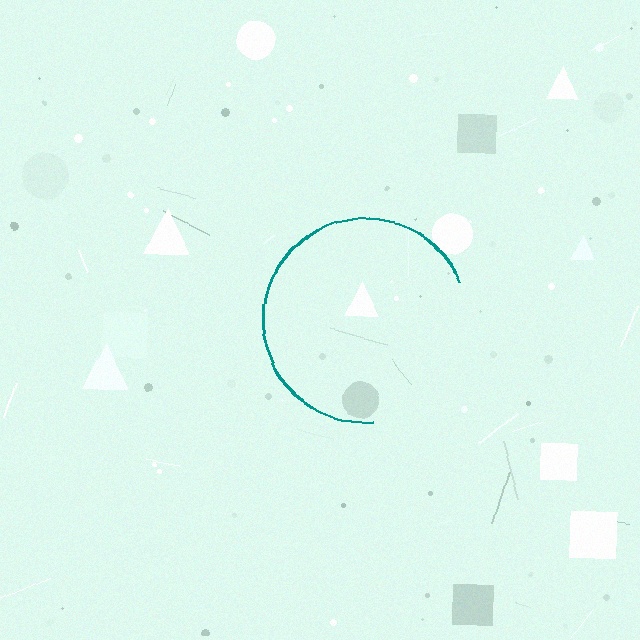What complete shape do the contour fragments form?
The contour fragments form a circle.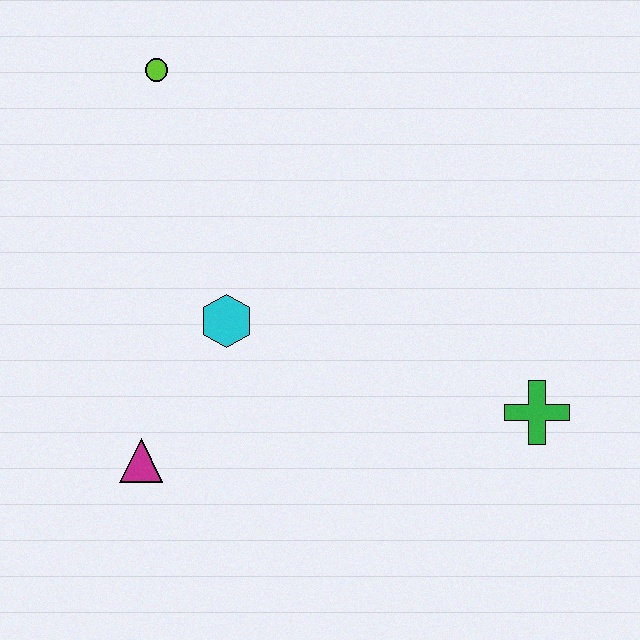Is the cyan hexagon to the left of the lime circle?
No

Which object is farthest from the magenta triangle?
The green cross is farthest from the magenta triangle.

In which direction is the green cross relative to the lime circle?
The green cross is to the right of the lime circle.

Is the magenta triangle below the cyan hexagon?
Yes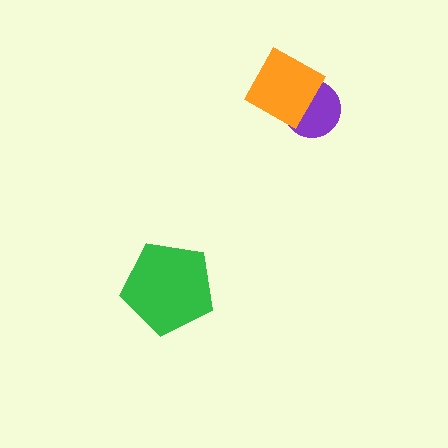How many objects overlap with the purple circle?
1 object overlaps with the purple circle.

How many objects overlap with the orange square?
1 object overlaps with the orange square.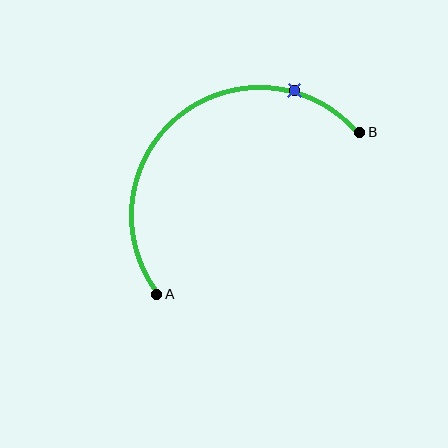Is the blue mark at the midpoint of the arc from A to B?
No. The blue mark lies on the arc but is closer to endpoint B. The arc midpoint would be at the point on the curve equidistant along the arc from both A and B.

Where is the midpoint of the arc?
The arc midpoint is the point on the curve farthest from the straight line joining A and B. It sits above and to the left of that line.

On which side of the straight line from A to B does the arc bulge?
The arc bulges above and to the left of the straight line connecting A and B.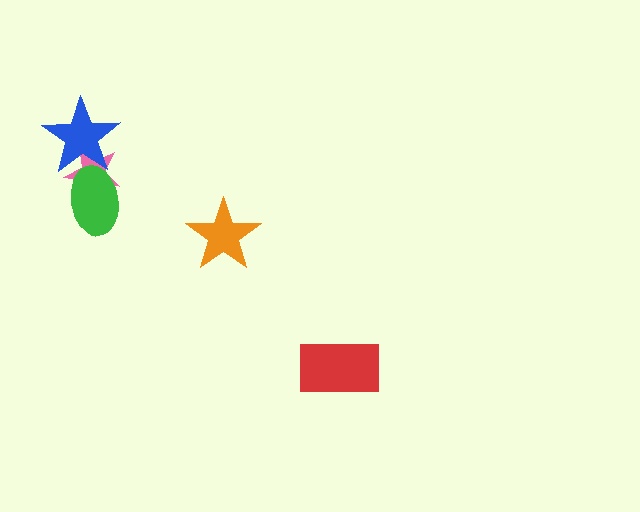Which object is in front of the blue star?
The green ellipse is in front of the blue star.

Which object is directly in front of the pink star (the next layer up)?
The blue star is directly in front of the pink star.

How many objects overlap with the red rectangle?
0 objects overlap with the red rectangle.